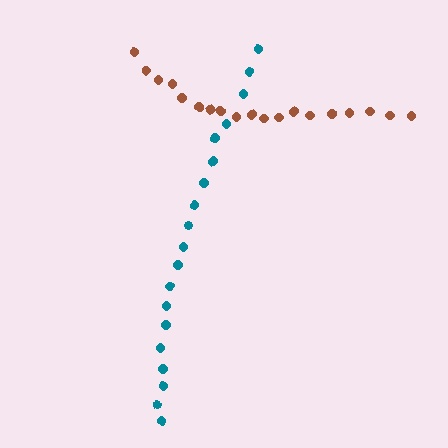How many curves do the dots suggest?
There are 2 distinct paths.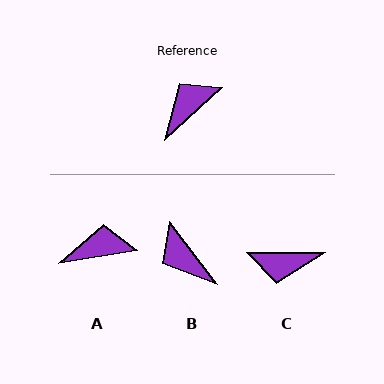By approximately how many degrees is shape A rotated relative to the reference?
Approximately 33 degrees clockwise.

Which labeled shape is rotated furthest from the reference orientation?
C, about 138 degrees away.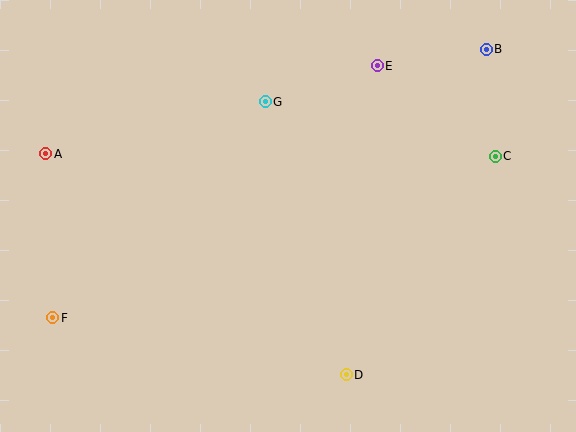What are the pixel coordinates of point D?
Point D is at (346, 375).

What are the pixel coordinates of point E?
Point E is at (377, 66).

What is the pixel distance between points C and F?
The distance between C and F is 471 pixels.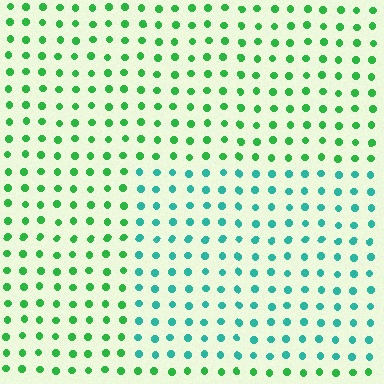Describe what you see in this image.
The image is filled with small green elements in a uniform arrangement. A rectangle-shaped region is visible where the elements are tinted to a slightly different hue, forming a subtle color boundary.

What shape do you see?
I see a rectangle.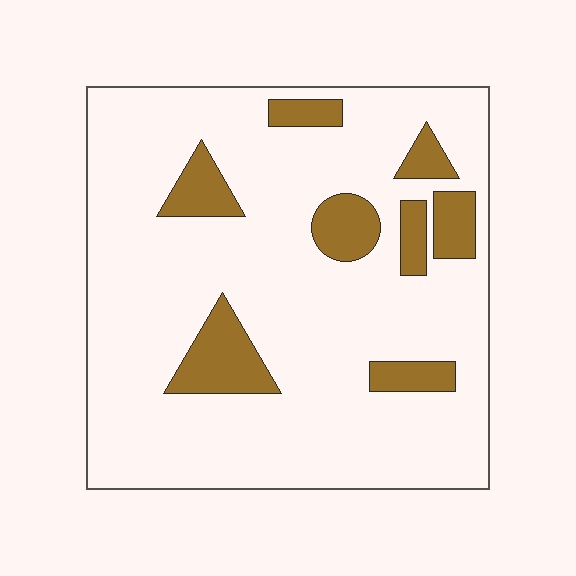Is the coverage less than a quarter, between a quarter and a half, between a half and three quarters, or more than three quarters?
Less than a quarter.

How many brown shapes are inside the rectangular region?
8.